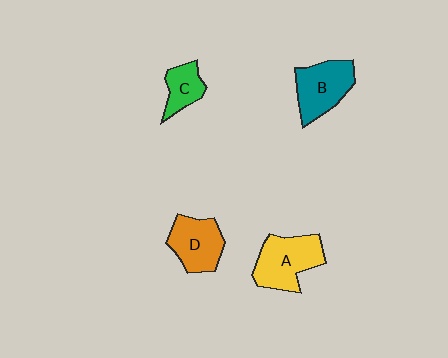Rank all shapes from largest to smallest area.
From largest to smallest: A (yellow), B (teal), D (orange), C (green).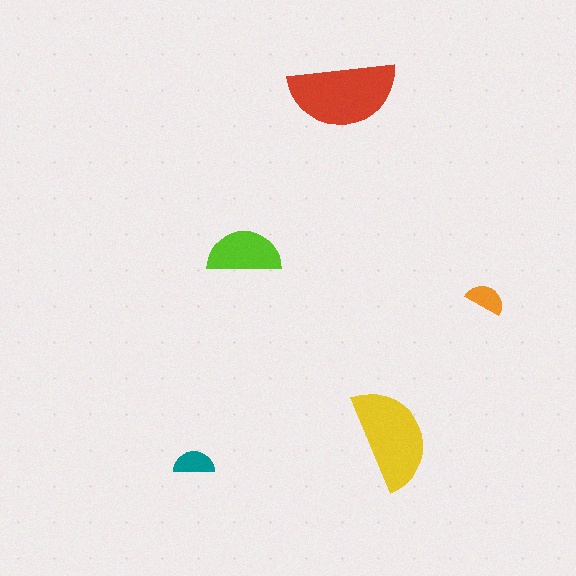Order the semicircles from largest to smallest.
the red one, the yellow one, the lime one, the teal one, the orange one.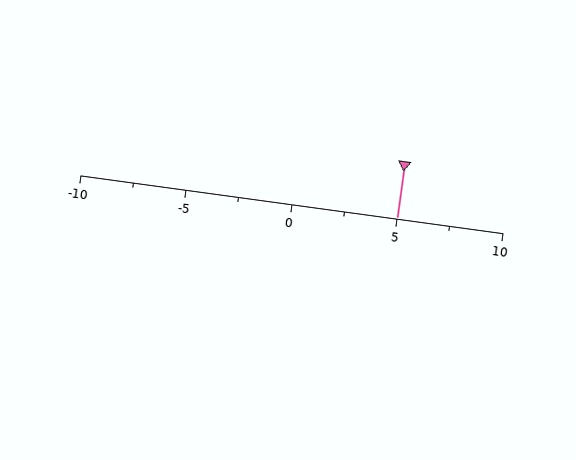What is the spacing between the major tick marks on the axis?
The major ticks are spaced 5 apart.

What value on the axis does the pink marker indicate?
The marker indicates approximately 5.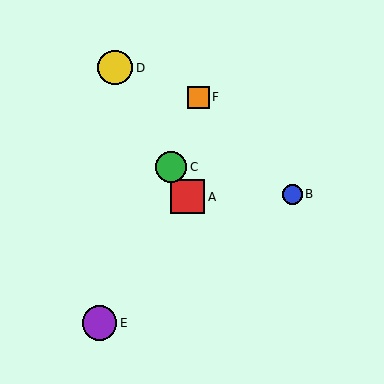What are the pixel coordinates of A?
Object A is at (188, 197).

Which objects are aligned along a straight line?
Objects A, C, D are aligned along a straight line.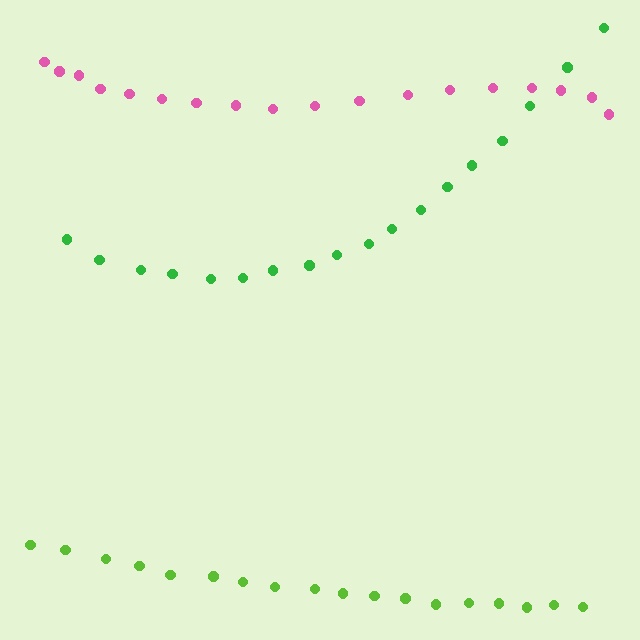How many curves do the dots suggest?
There are 3 distinct paths.